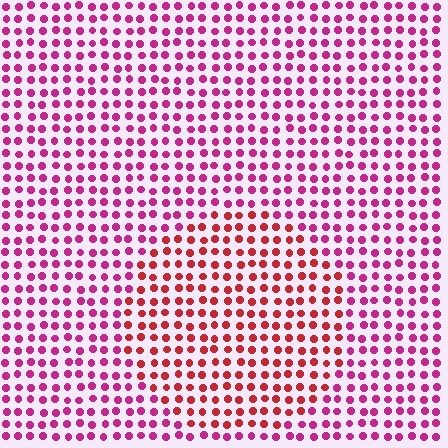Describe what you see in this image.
The image is filled with small magenta elements in a uniform arrangement. A circle-shaped region is visible where the elements are tinted to a slightly different hue, forming a subtle color boundary.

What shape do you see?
I see a circle.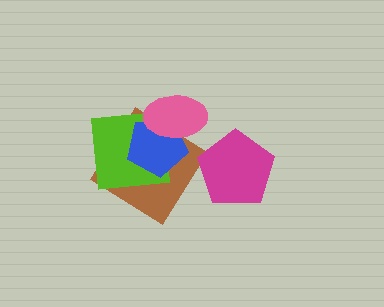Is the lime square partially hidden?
Yes, it is partially covered by another shape.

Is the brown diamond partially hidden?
Yes, it is partially covered by another shape.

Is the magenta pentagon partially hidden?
No, no other shape covers it.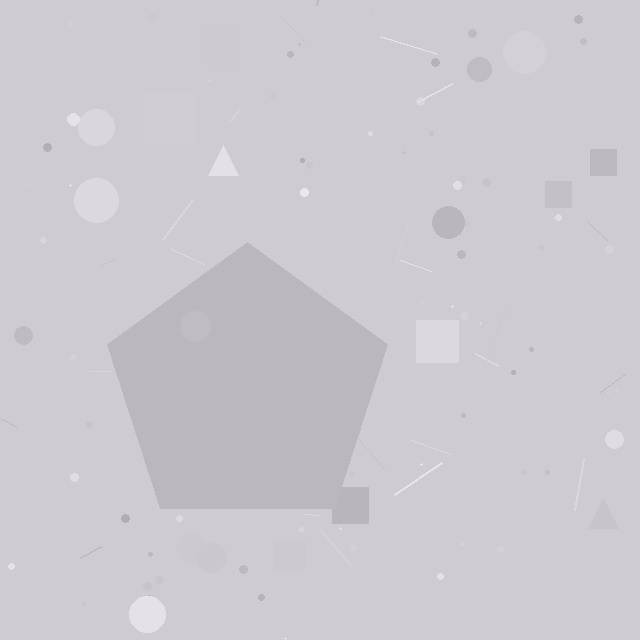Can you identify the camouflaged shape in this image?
The camouflaged shape is a pentagon.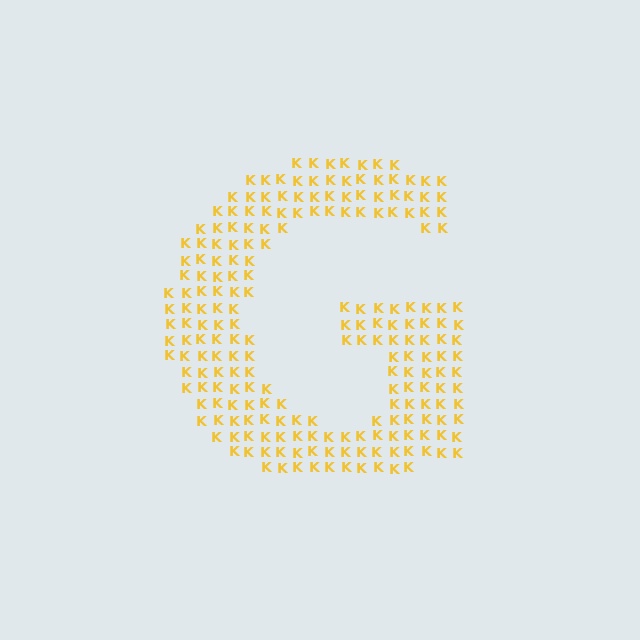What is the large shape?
The large shape is the letter G.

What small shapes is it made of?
It is made of small letter K's.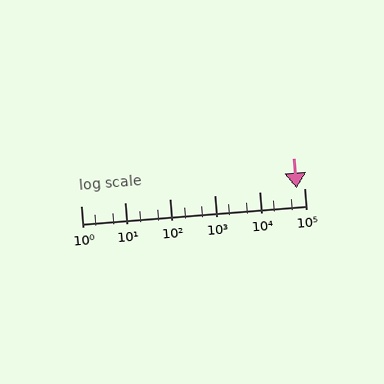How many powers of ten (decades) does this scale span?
The scale spans 5 decades, from 1 to 100000.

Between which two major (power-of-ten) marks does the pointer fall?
The pointer is between 10000 and 100000.